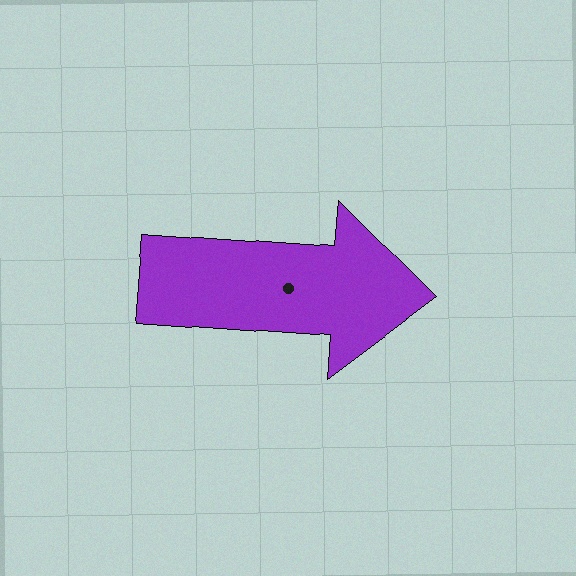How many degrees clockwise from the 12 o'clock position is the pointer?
Approximately 94 degrees.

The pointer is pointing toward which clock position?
Roughly 3 o'clock.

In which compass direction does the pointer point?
East.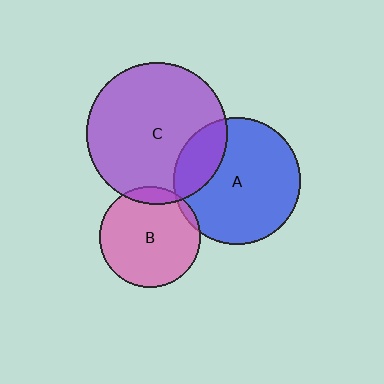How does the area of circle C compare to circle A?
Approximately 1.2 times.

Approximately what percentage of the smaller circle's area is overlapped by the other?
Approximately 10%.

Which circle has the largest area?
Circle C (purple).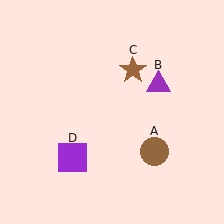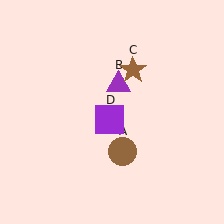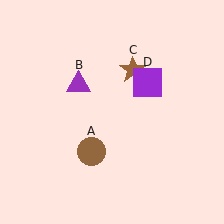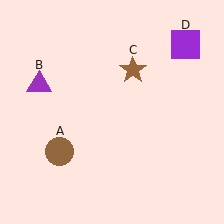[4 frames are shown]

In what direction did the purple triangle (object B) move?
The purple triangle (object B) moved left.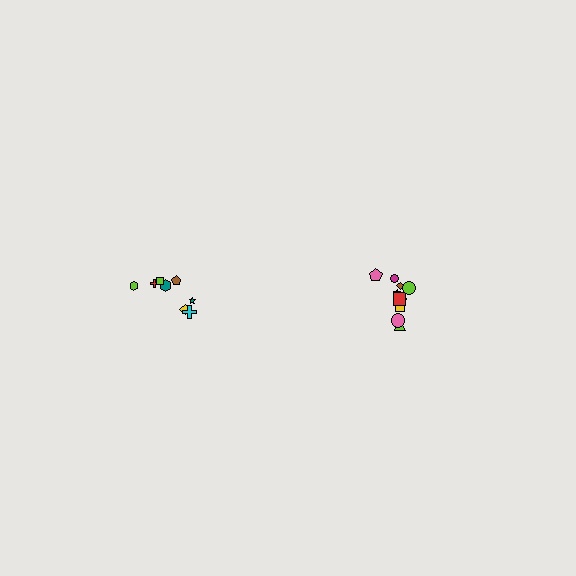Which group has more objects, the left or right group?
The right group.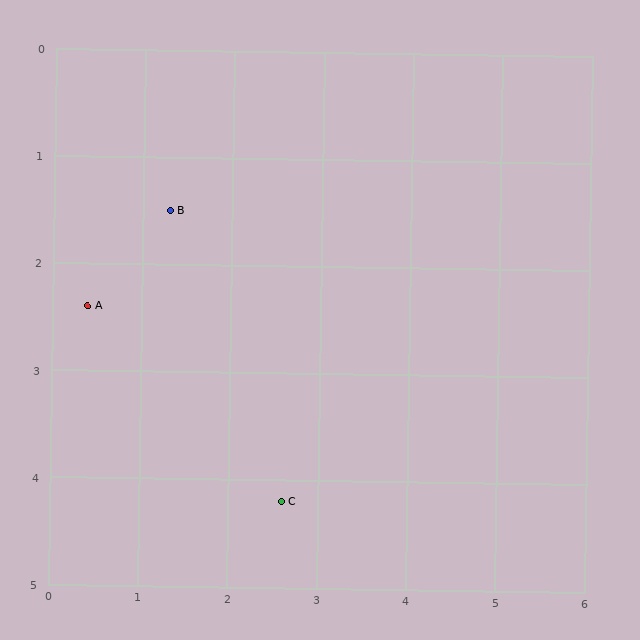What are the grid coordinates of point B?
Point B is at approximately (1.3, 1.5).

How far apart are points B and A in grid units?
Points B and A are about 1.3 grid units apart.